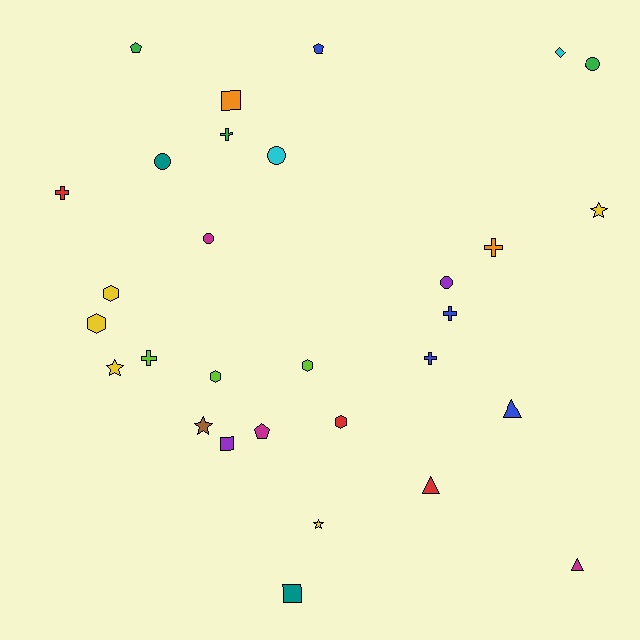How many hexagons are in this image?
There are 5 hexagons.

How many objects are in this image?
There are 30 objects.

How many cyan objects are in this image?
There are 2 cyan objects.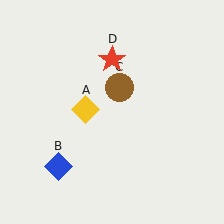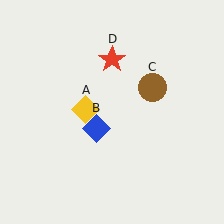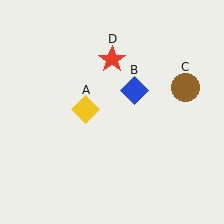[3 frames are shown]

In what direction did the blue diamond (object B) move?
The blue diamond (object B) moved up and to the right.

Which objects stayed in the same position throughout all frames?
Yellow diamond (object A) and red star (object D) remained stationary.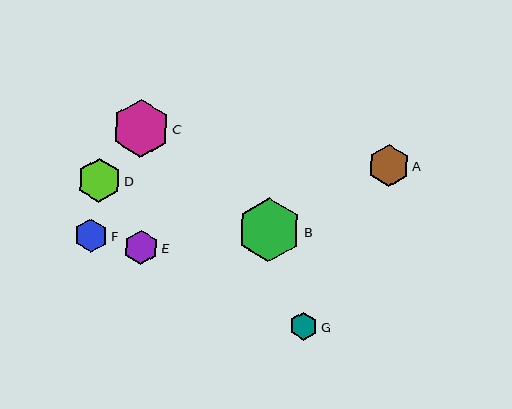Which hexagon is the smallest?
Hexagon G is the smallest with a size of approximately 28 pixels.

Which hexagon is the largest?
Hexagon B is the largest with a size of approximately 64 pixels.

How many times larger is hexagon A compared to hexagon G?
Hexagon A is approximately 1.5 times the size of hexagon G.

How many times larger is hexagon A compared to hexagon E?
Hexagon A is approximately 1.2 times the size of hexagon E.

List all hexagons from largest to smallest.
From largest to smallest: B, C, D, A, E, F, G.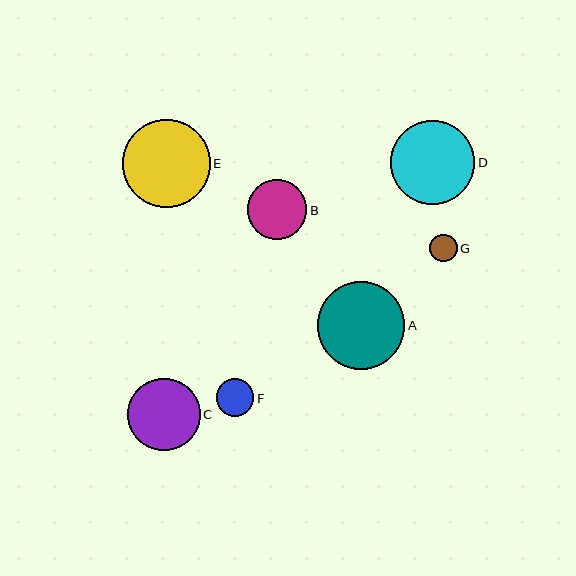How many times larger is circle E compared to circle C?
Circle E is approximately 1.2 times the size of circle C.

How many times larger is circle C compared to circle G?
Circle C is approximately 2.6 times the size of circle G.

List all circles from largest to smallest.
From largest to smallest: A, E, D, C, B, F, G.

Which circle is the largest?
Circle A is the largest with a size of approximately 88 pixels.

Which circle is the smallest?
Circle G is the smallest with a size of approximately 28 pixels.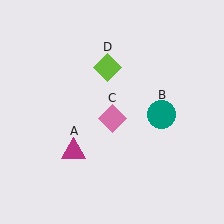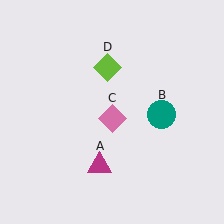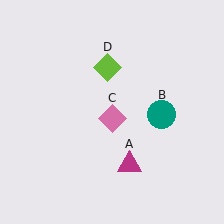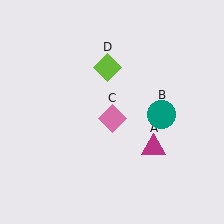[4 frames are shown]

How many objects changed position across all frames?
1 object changed position: magenta triangle (object A).